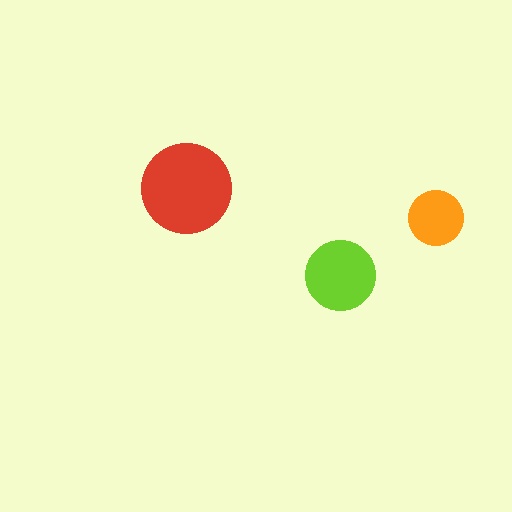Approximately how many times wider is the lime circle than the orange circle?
About 1.5 times wider.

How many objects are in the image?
There are 3 objects in the image.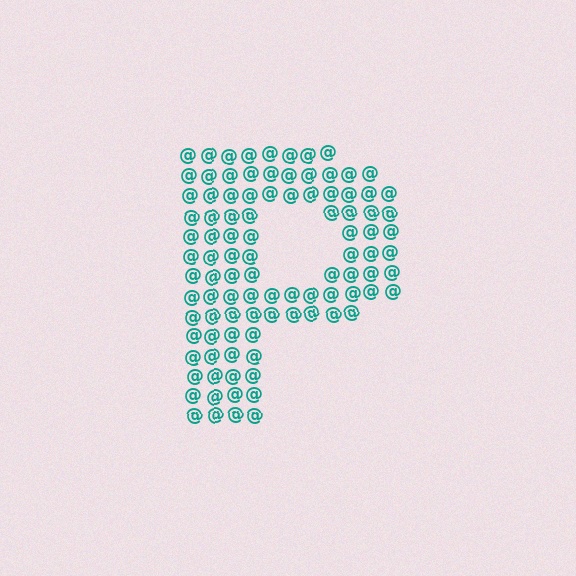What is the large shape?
The large shape is the letter P.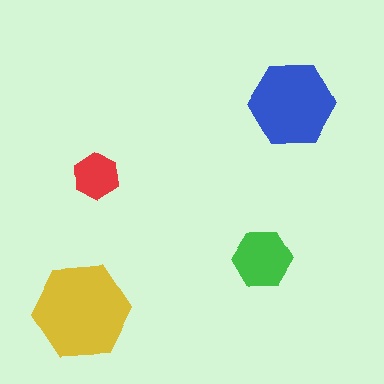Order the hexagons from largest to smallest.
the yellow one, the blue one, the green one, the red one.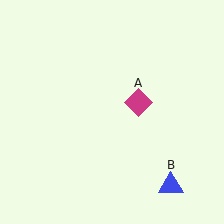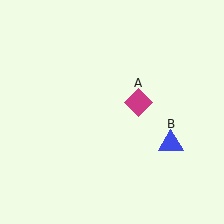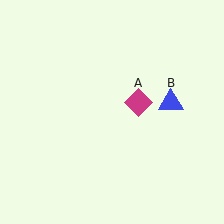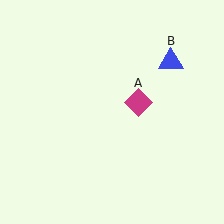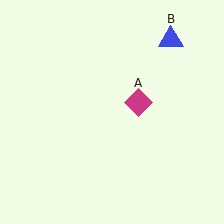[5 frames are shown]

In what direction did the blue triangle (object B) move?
The blue triangle (object B) moved up.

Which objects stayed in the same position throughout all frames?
Magenta diamond (object A) remained stationary.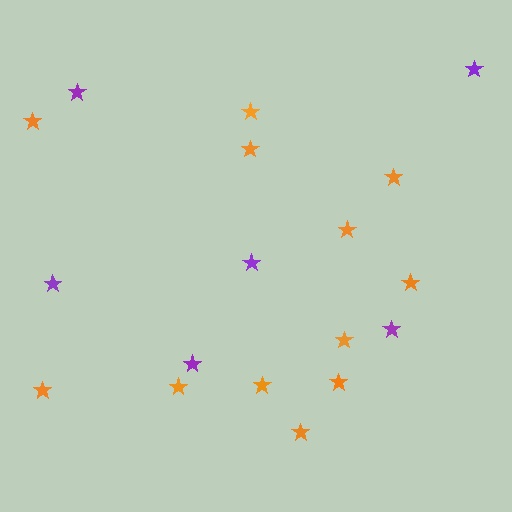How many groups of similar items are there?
There are 2 groups: one group of orange stars (12) and one group of purple stars (6).